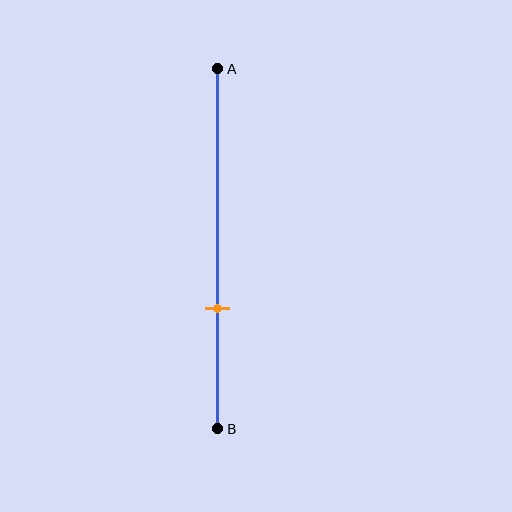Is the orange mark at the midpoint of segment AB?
No, the mark is at about 65% from A, not at the 50% midpoint.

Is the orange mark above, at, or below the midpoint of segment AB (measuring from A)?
The orange mark is below the midpoint of segment AB.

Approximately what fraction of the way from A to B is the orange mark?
The orange mark is approximately 65% of the way from A to B.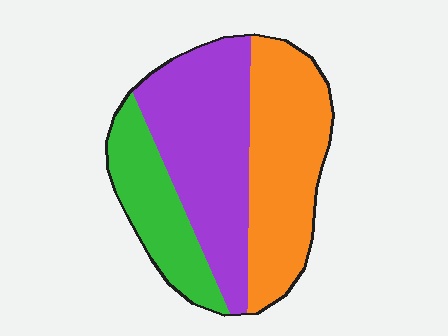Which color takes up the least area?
Green, at roughly 20%.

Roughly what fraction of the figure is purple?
Purple covers roughly 40% of the figure.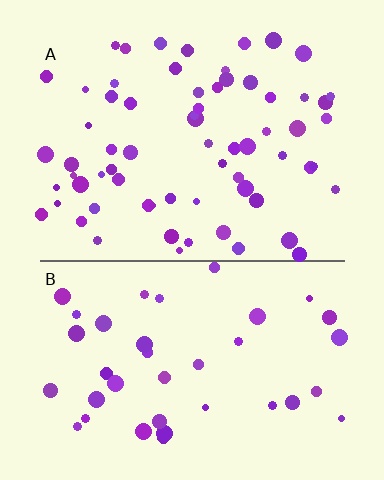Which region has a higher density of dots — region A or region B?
A (the top).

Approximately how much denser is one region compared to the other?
Approximately 1.7× — region A over region B.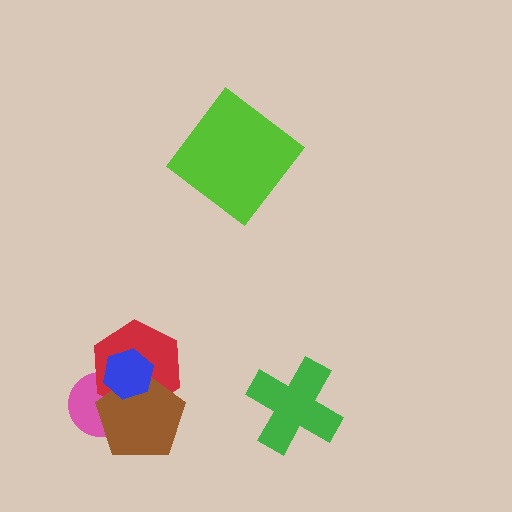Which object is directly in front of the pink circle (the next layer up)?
The red hexagon is directly in front of the pink circle.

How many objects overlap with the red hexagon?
3 objects overlap with the red hexagon.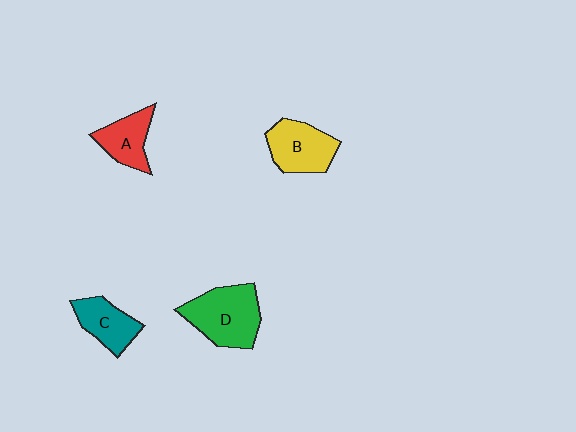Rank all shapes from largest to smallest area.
From largest to smallest: D (green), B (yellow), C (teal), A (red).